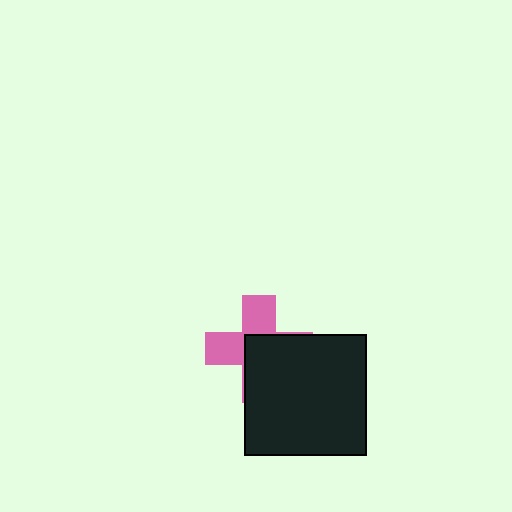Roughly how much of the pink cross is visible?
A small part of it is visible (roughly 44%).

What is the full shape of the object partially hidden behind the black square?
The partially hidden object is a pink cross.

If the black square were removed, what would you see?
You would see the complete pink cross.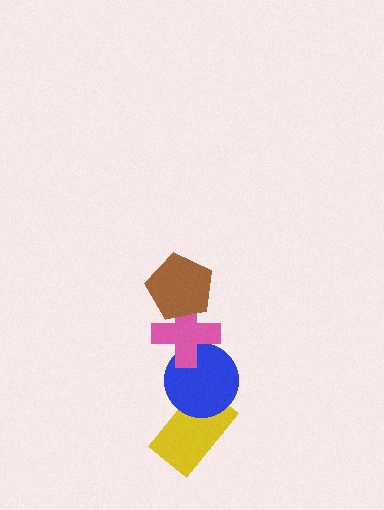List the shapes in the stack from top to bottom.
From top to bottom: the brown pentagon, the pink cross, the blue circle, the yellow rectangle.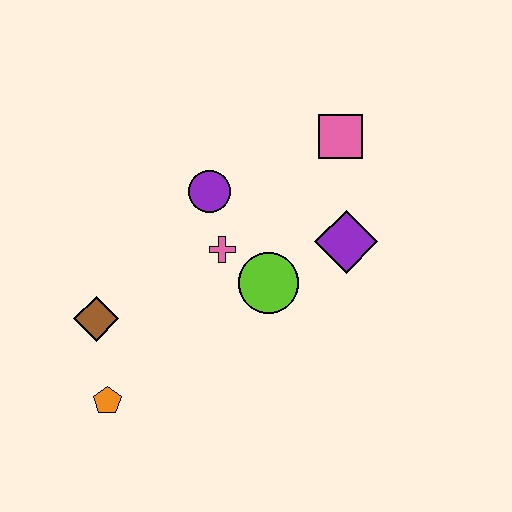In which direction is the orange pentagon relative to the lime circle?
The orange pentagon is to the left of the lime circle.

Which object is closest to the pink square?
The purple diamond is closest to the pink square.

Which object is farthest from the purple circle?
The orange pentagon is farthest from the purple circle.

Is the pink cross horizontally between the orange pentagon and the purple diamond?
Yes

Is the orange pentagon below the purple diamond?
Yes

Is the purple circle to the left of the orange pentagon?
No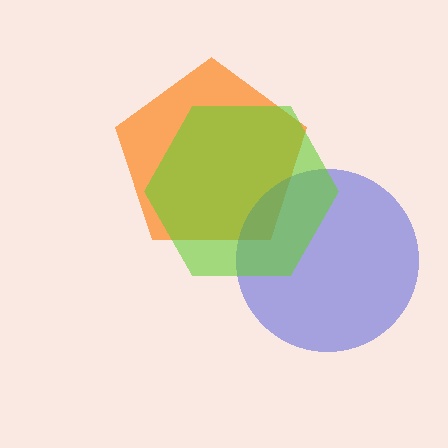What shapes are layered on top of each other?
The layered shapes are: an orange pentagon, a blue circle, a lime hexagon.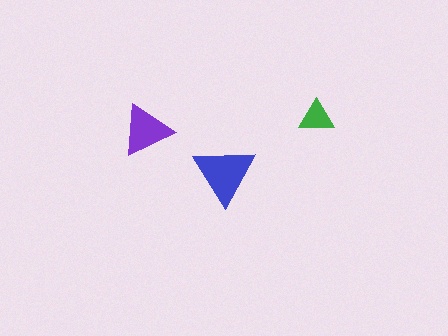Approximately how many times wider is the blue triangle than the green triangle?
About 2 times wider.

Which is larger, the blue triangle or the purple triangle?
The blue one.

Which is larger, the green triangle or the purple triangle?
The purple one.